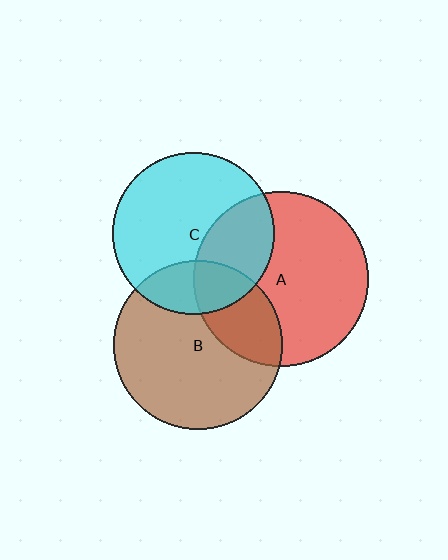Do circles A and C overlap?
Yes.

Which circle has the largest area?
Circle A (red).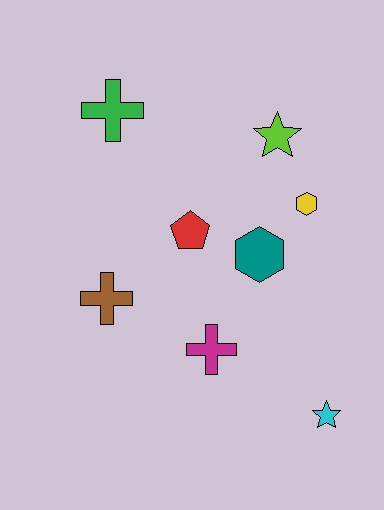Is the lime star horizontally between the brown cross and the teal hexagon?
No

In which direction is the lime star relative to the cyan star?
The lime star is above the cyan star.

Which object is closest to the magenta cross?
The teal hexagon is closest to the magenta cross.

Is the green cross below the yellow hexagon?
No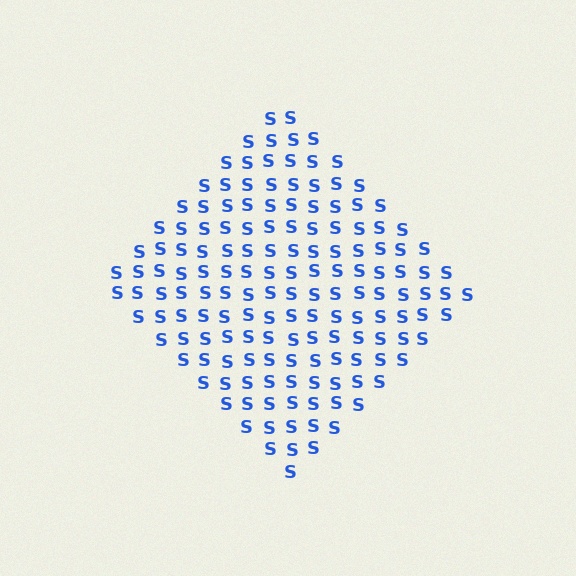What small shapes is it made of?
It is made of small letter S's.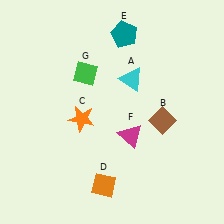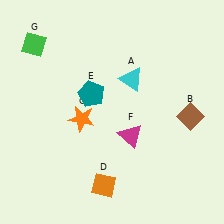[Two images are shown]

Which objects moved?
The objects that moved are: the brown diamond (B), the teal pentagon (E), the green diamond (G).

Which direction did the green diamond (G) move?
The green diamond (G) moved left.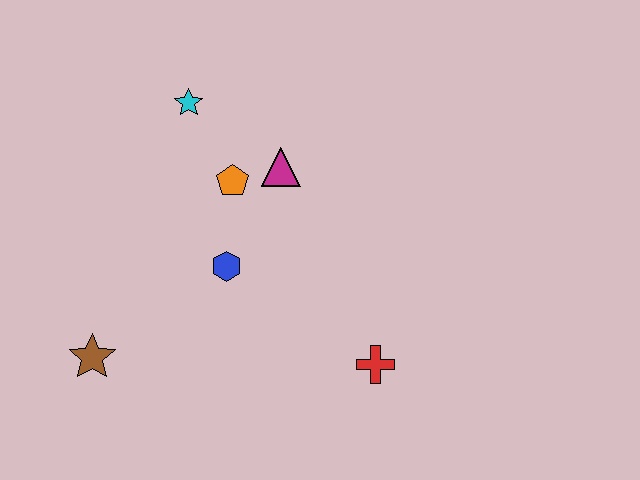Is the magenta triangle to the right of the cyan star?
Yes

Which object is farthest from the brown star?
The red cross is farthest from the brown star.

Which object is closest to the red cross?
The blue hexagon is closest to the red cross.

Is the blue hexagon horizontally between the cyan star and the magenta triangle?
Yes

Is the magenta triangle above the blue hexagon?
Yes